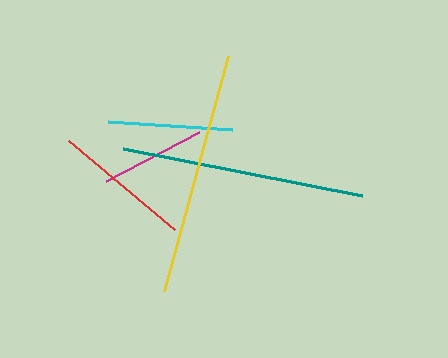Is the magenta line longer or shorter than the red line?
The red line is longer than the magenta line.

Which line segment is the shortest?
The magenta line is the shortest at approximately 105 pixels.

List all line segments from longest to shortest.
From longest to shortest: teal, yellow, red, cyan, magenta.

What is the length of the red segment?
The red segment is approximately 138 pixels long.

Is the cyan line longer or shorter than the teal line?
The teal line is longer than the cyan line.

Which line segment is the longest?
The teal line is the longest at approximately 244 pixels.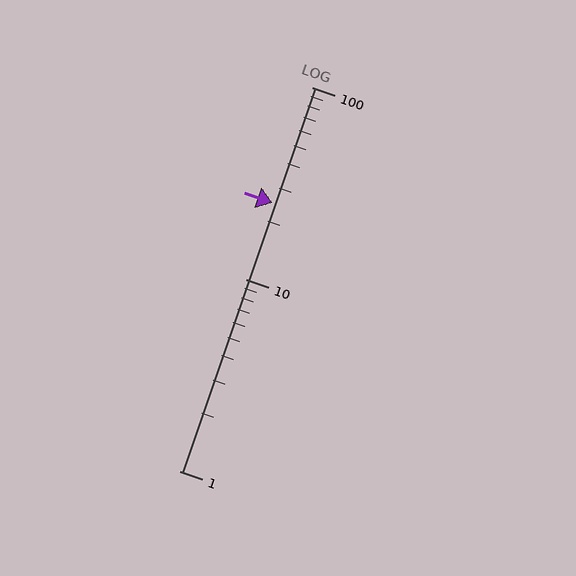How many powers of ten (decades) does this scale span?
The scale spans 2 decades, from 1 to 100.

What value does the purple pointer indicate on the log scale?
The pointer indicates approximately 25.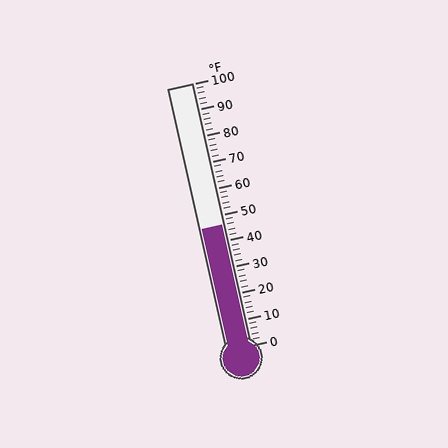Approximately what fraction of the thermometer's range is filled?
The thermometer is filled to approximately 45% of its range.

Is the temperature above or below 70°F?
The temperature is below 70°F.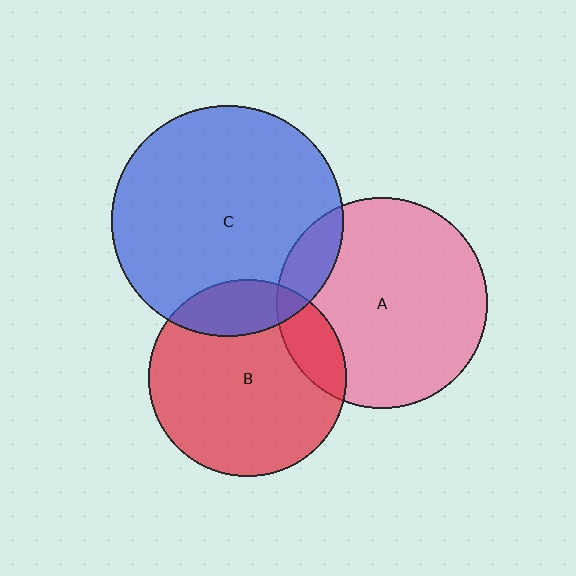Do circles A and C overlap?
Yes.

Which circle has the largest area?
Circle C (blue).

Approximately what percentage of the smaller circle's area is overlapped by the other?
Approximately 10%.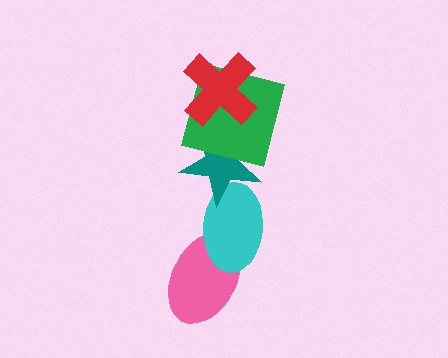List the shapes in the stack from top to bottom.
From top to bottom: the red cross, the green square, the teal star, the cyan ellipse, the pink ellipse.